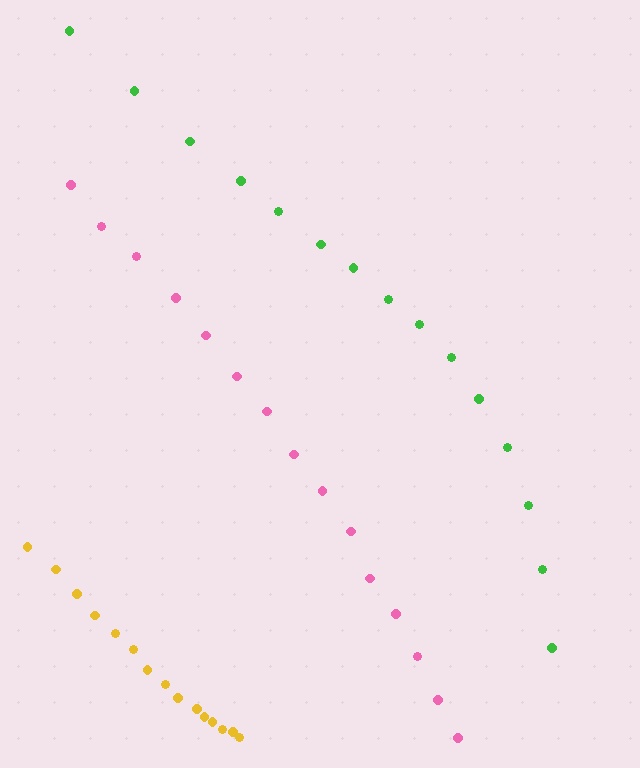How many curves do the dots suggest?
There are 3 distinct paths.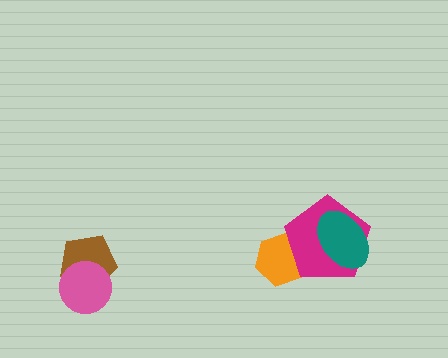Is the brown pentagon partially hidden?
Yes, it is partially covered by another shape.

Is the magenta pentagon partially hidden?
Yes, it is partially covered by another shape.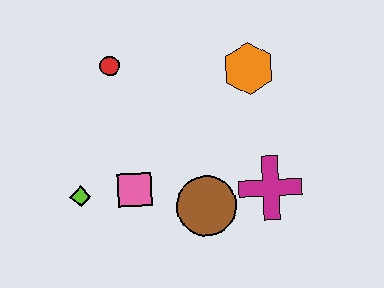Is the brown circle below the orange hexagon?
Yes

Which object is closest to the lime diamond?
The pink square is closest to the lime diamond.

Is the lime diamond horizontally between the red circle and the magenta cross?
No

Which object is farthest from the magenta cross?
The red circle is farthest from the magenta cross.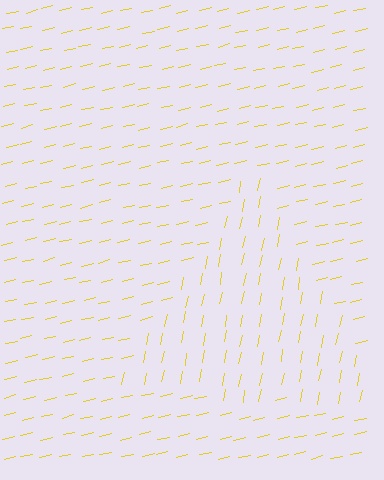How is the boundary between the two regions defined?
The boundary is defined purely by a change in line orientation (approximately 66 degrees difference). All lines are the same color and thickness.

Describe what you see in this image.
The image is filled with small yellow line segments. A triangle region in the image has lines oriented differently from the surrounding lines, creating a visible texture boundary.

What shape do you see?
I see a triangle.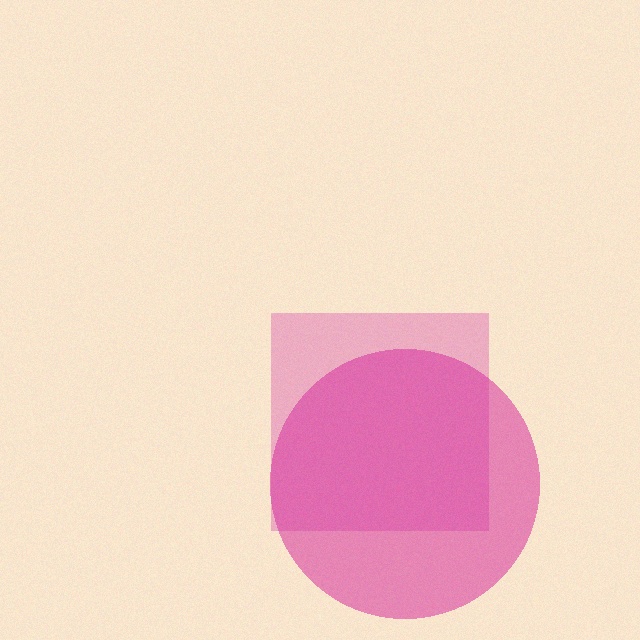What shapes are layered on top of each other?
The layered shapes are: a pink square, a magenta circle.